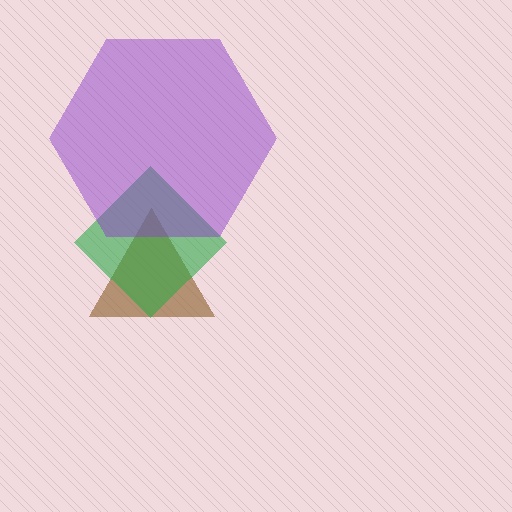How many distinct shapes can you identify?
There are 3 distinct shapes: a brown triangle, a green diamond, a purple hexagon.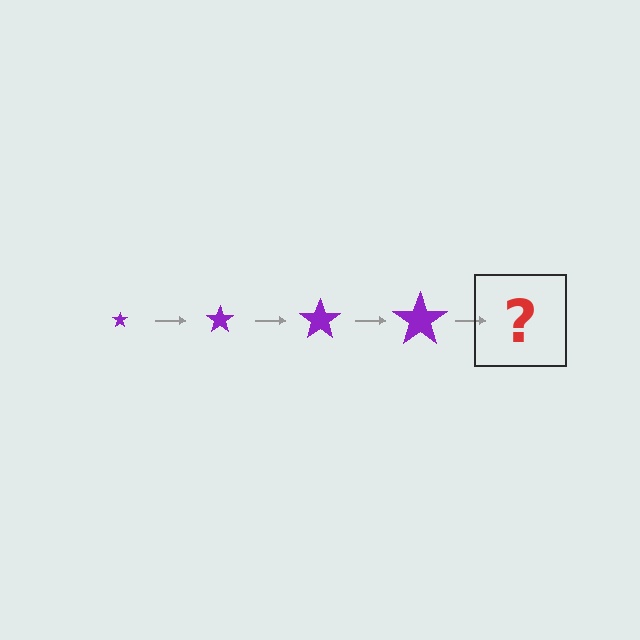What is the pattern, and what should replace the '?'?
The pattern is that the star gets progressively larger each step. The '?' should be a purple star, larger than the previous one.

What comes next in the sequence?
The next element should be a purple star, larger than the previous one.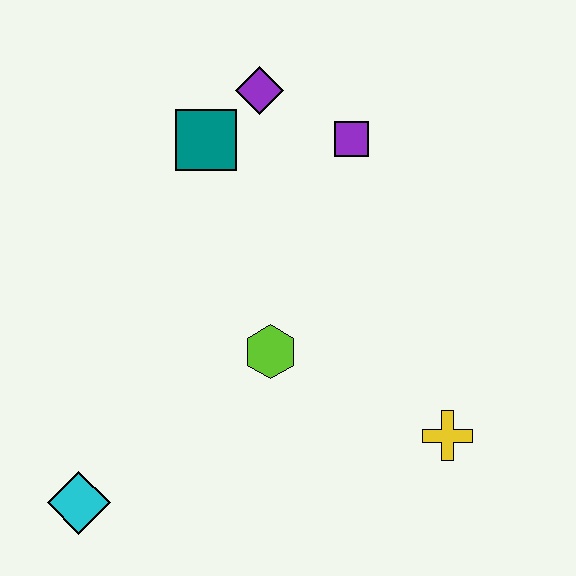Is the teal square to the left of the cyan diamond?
No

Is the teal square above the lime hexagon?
Yes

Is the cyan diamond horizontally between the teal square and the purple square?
No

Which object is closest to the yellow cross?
The lime hexagon is closest to the yellow cross.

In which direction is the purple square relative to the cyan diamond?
The purple square is above the cyan diamond.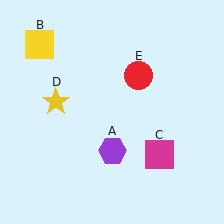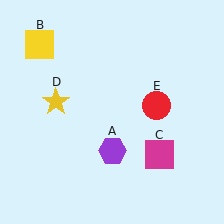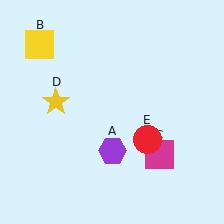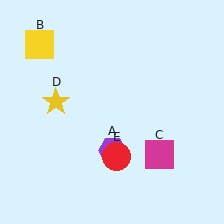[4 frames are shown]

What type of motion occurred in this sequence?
The red circle (object E) rotated clockwise around the center of the scene.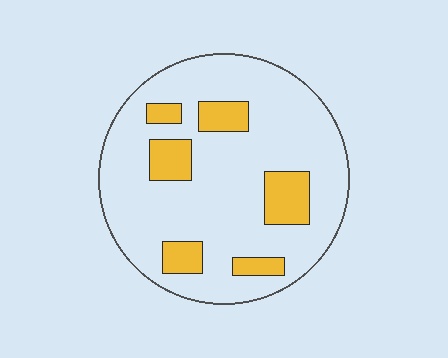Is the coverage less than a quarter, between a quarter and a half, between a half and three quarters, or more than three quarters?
Less than a quarter.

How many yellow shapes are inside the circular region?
6.